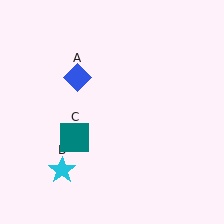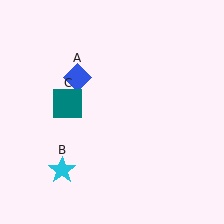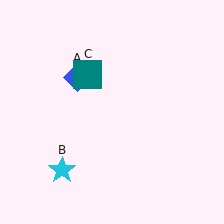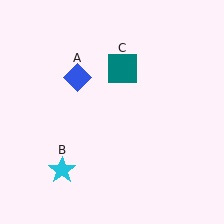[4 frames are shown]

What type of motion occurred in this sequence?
The teal square (object C) rotated clockwise around the center of the scene.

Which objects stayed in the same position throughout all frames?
Blue diamond (object A) and cyan star (object B) remained stationary.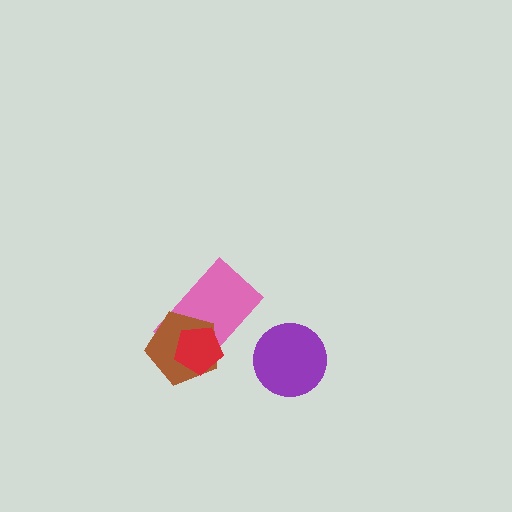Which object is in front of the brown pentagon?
The red pentagon is in front of the brown pentagon.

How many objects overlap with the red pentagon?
2 objects overlap with the red pentagon.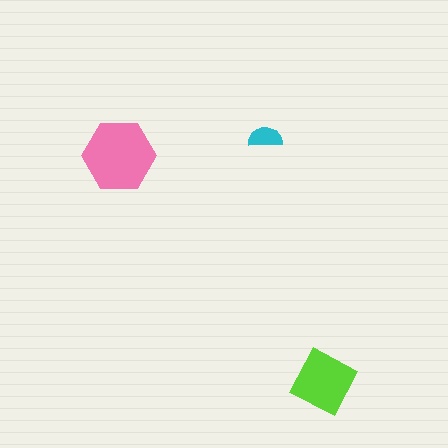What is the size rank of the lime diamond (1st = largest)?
2nd.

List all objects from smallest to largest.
The cyan semicircle, the lime diamond, the pink hexagon.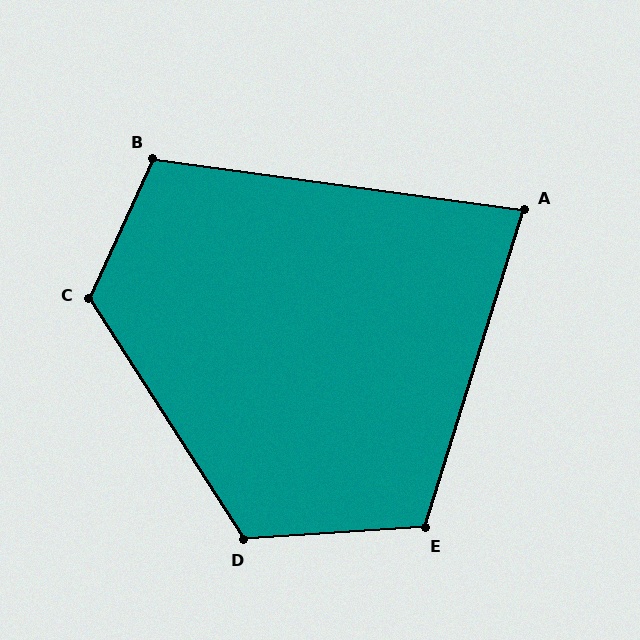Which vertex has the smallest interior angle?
A, at approximately 81 degrees.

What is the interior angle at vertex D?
Approximately 119 degrees (obtuse).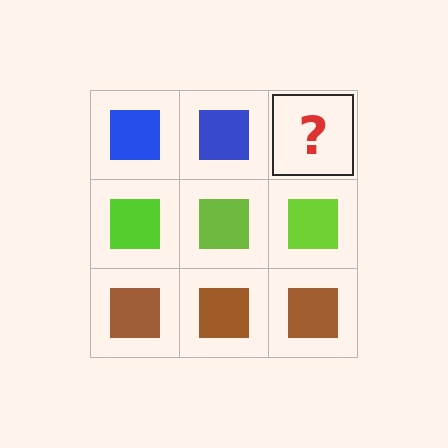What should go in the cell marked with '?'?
The missing cell should contain a blue square.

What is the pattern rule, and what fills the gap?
The rule is that each row has a consistent color. The gap should be filled with a blue square.